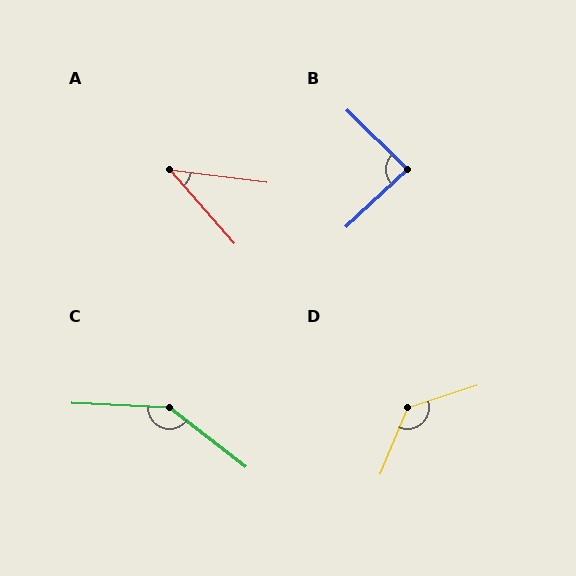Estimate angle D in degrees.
Approximately 130 degrees.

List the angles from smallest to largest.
A (42°), B (88°), D (130°), C (145°).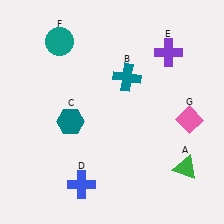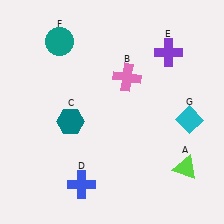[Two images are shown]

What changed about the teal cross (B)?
In Image 1, B is teal. In Image 2, it changed to pink.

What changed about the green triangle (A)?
In Image 1, A is green. In Image 2, it changed to lime.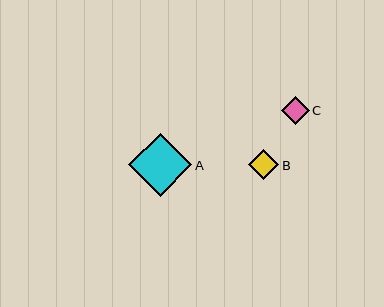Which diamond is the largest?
Diamond A is the largest with a size of approximately 64 pixels.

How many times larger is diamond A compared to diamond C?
Diamond A is approximately 2.3 times the size of diamond C.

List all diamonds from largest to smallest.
From largest to smallest: A, B, C.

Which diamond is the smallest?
Diamond C is the smallest with a size of approximately 28 pixels.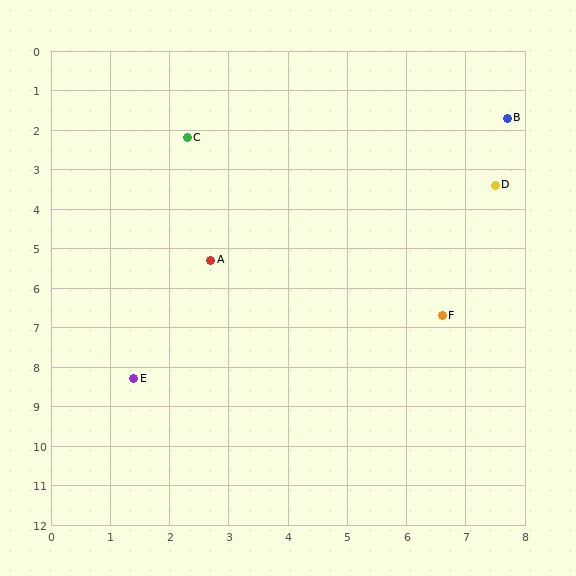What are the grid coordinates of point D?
Point D is at approximately (7.5, 3.4).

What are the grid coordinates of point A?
Point A is at approximately (2.7, 5.3).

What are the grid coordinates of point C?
Point C is at approximately (2.3, 2.2).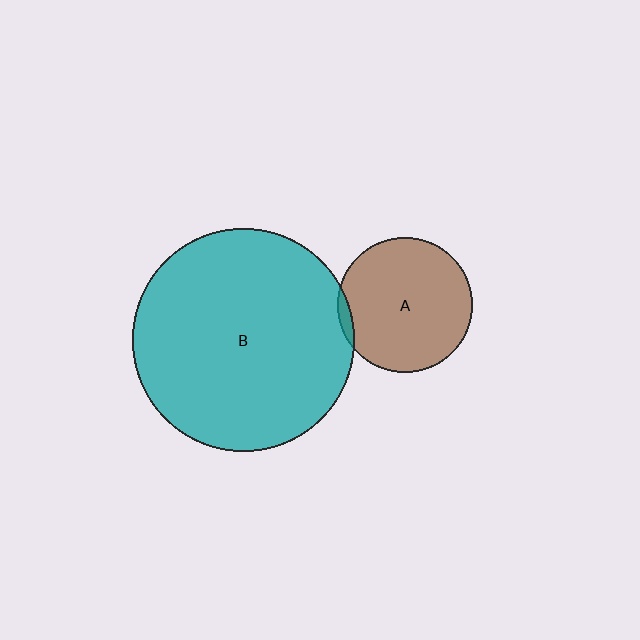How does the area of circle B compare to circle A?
Approximately 2.7 times.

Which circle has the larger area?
Circle B (teal).